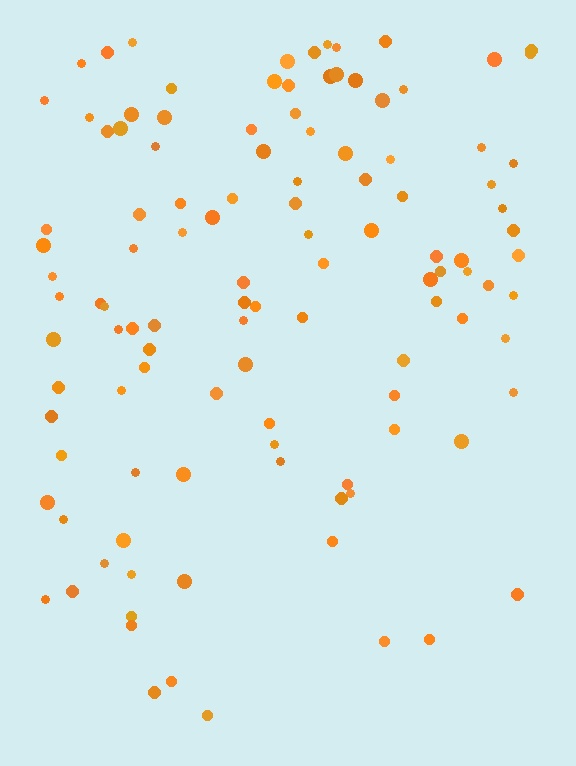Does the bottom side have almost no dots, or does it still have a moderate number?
Still a moderate number, just noticeably fewer than the top.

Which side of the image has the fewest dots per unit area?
The bottom.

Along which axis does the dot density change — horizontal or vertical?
Vertical.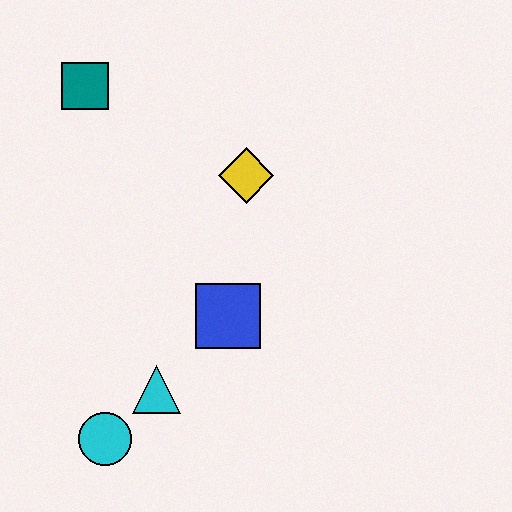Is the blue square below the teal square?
Yes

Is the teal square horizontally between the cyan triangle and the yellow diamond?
No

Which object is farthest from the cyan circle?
The teal square is farthest from the cyan circle.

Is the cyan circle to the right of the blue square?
No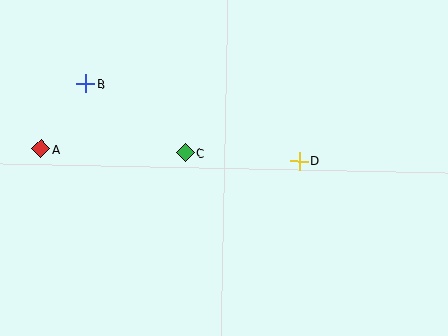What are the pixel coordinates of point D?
Point D is at (299, 161).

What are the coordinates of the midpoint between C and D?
The midpoint between C and D is at (242, 157).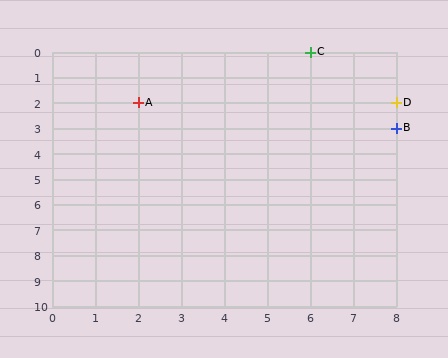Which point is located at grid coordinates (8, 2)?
Point D is at (8, 2).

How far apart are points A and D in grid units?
Points A and D are 6 columns apart.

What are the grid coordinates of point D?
Point D is at grid coordinates (8, 2).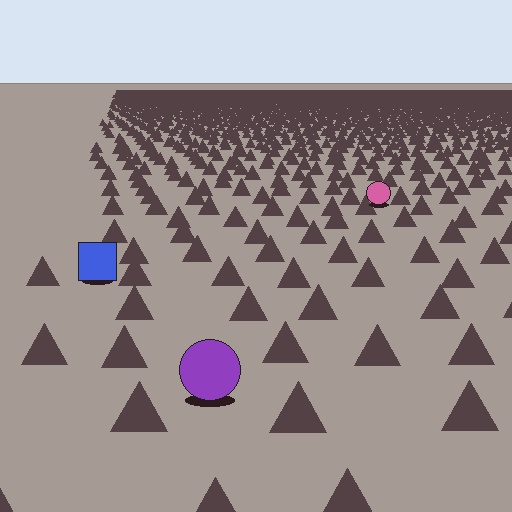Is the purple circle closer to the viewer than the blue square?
Yes. The purple circle is closer — you can tell from the texture gradient: the ground texture is coarser near it.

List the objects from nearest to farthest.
From nearest to farthest: the purple circle, the blue square, the pink circle.